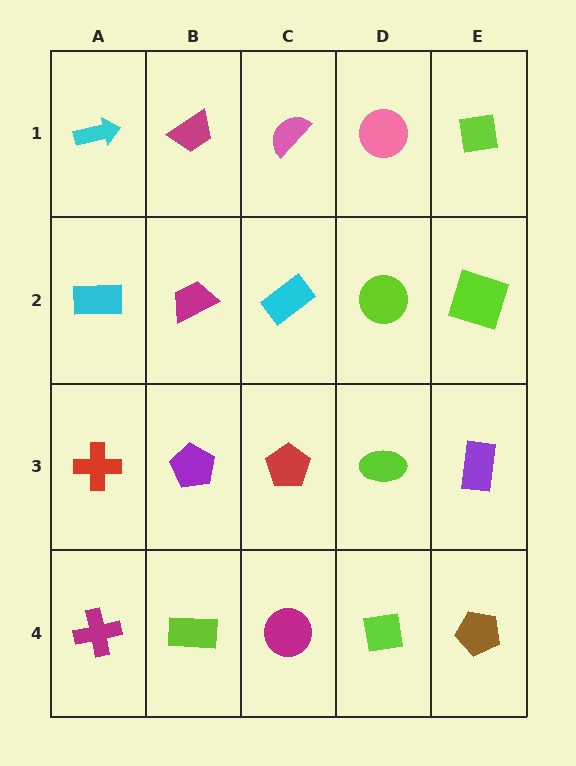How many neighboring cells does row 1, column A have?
2.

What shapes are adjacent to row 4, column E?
A purple rectangle (row 3, column E), a lime square (row 4, column D).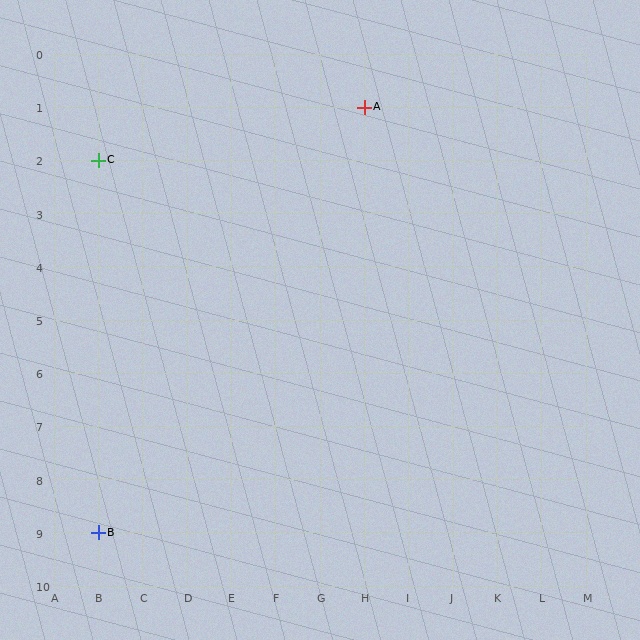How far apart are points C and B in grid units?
Points C and B are 7 rows apart.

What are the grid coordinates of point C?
Point C is at grid coordinates (B, 2).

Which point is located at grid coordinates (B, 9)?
Point B is at (B, 9).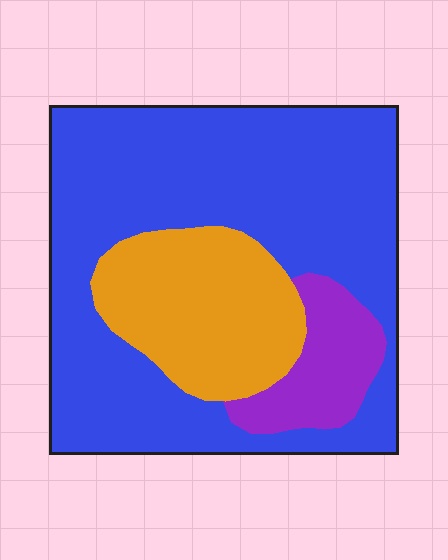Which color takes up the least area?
Purple, at roughly 10%.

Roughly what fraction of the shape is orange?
Orange covers 23% of the shape.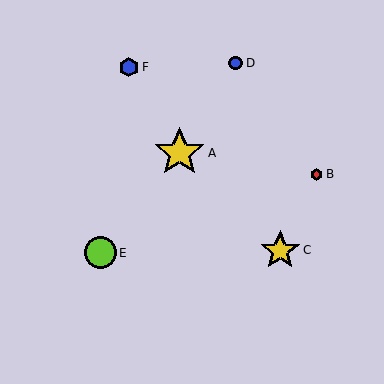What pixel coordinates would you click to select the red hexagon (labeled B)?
Click at (317, 175) to select the red hexagon B.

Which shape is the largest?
The yellow star (labeled A) is the largest.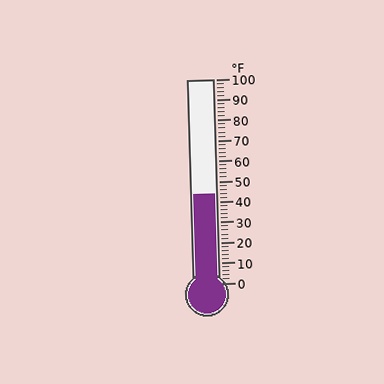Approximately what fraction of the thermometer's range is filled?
The thermometer is filled to approximately 45% of its range.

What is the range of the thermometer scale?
The thermometer scale ranges from 0°F to 100°F.